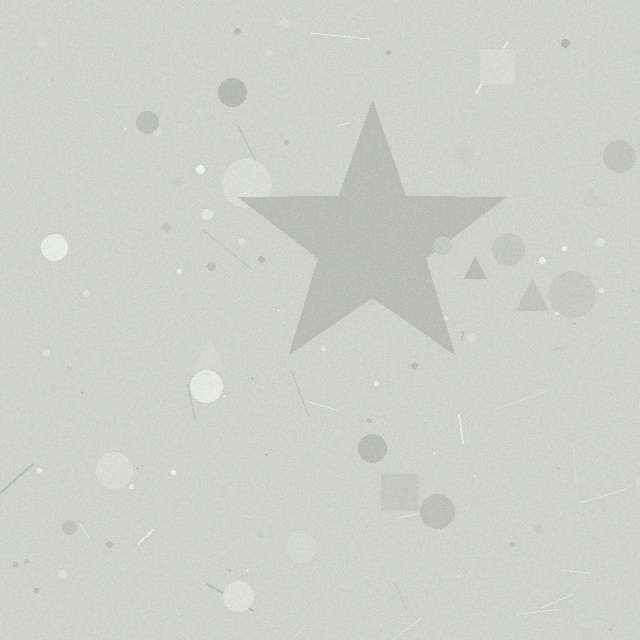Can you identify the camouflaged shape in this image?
The camouflaged shape is a star.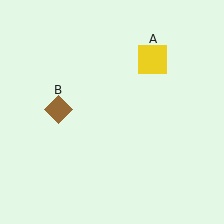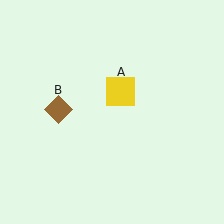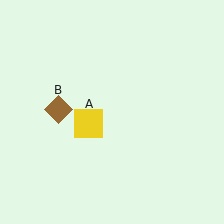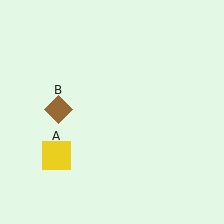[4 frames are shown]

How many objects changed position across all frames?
1 object changed position: yellow square (object A).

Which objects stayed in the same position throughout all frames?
Brown diamond (object B) remained stationary.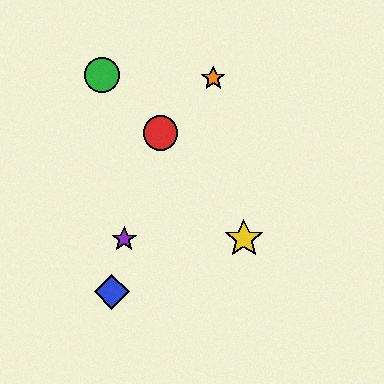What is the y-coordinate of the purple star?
The purple star is at y≈239.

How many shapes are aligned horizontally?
2 shapes (the yellow star, the purple star) are aligned horizontally.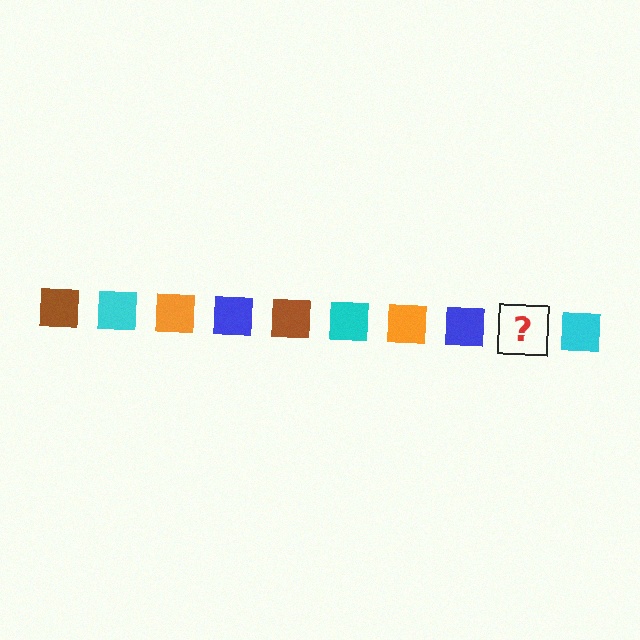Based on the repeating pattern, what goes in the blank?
The blank should be a brown square.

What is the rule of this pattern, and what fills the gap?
The rule is that the pattern cycles through brown, cyan, orange, blue squares. The gap should be filled with a brown square.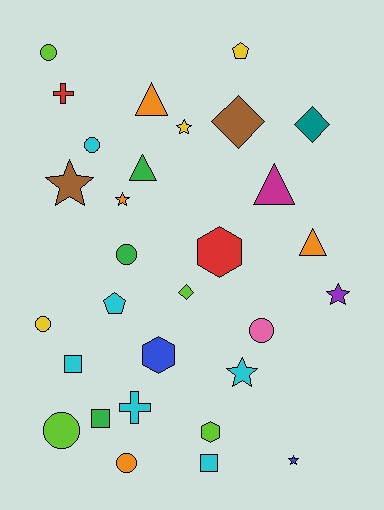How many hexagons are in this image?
There are 3 hexagons.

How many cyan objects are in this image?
There are 6 cyan objects.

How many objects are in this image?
There are 30 objects.